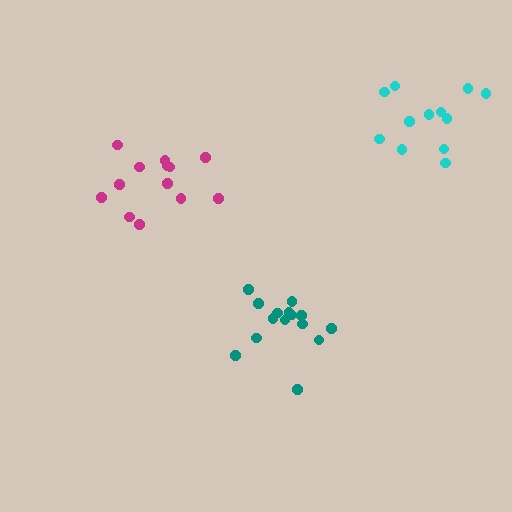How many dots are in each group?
Group 1: 13 dots, Group 2: 15 dots, Group 3: 12 dots (40 total).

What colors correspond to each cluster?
The clusters are colored: magenta, teal, cyan.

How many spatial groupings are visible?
There are 3 spatial groupings.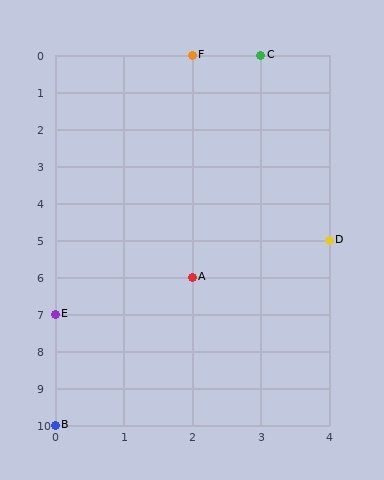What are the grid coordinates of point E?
Point E is at grid coordinates (0, 7).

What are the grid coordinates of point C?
Point C is at grid coordinates (3, 0).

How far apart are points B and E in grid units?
Points B and E are 3 rows apart.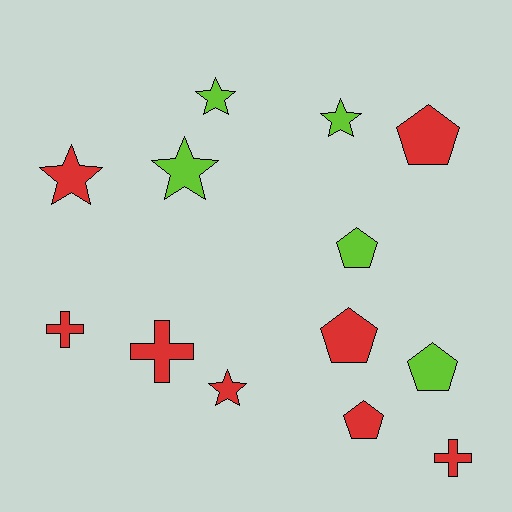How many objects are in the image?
There are 13 objects.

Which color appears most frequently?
Red, with 8 objects.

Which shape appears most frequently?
Pentagon, with 5 objects.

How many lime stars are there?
There are 3 lime stars.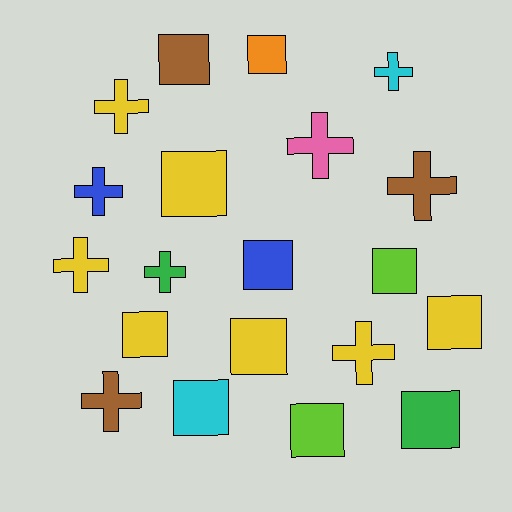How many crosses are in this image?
There are 9 crosses.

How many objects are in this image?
There are 20 objects.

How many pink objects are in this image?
There is 1 pink object.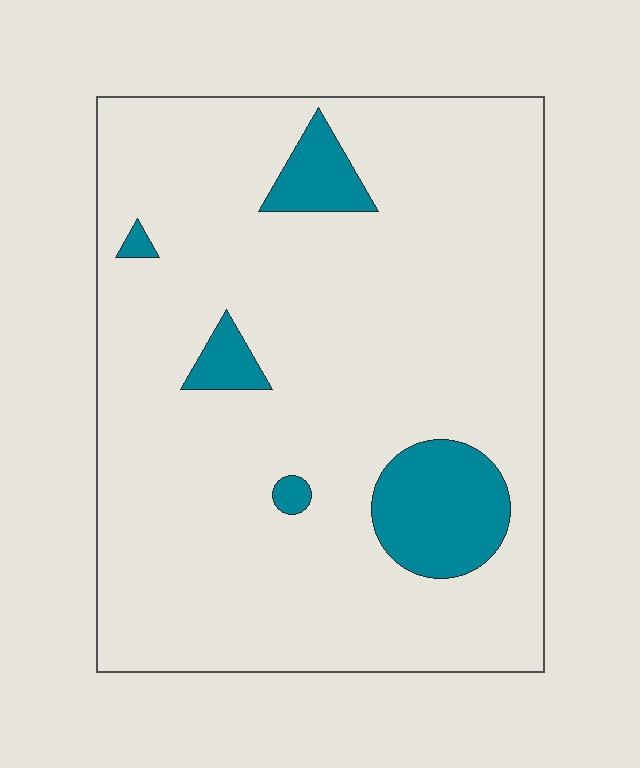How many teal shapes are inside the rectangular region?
5.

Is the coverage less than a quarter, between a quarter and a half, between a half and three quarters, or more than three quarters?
Less than a quarter.